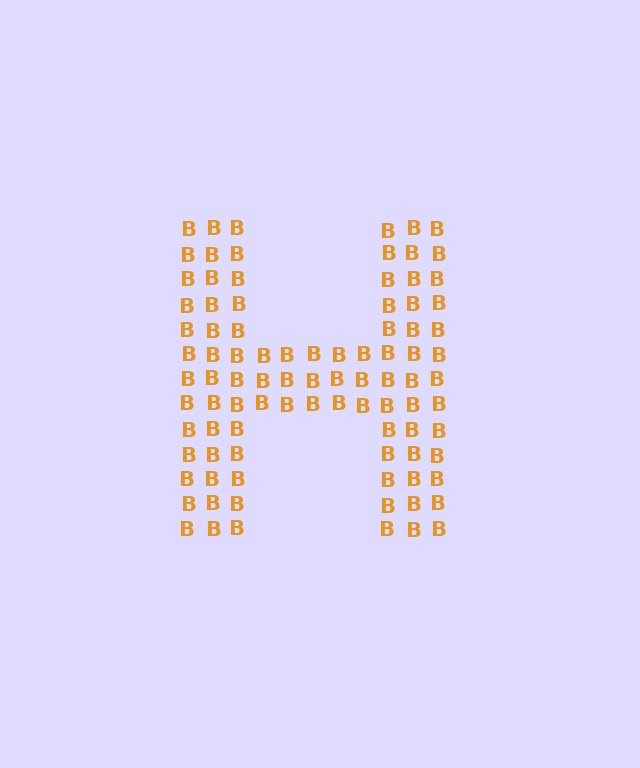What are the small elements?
The small elements are letter B's.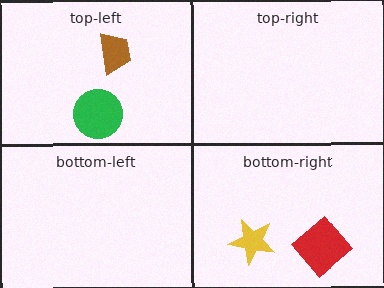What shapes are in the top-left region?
The brown trapezoid, the green circle.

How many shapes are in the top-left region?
2.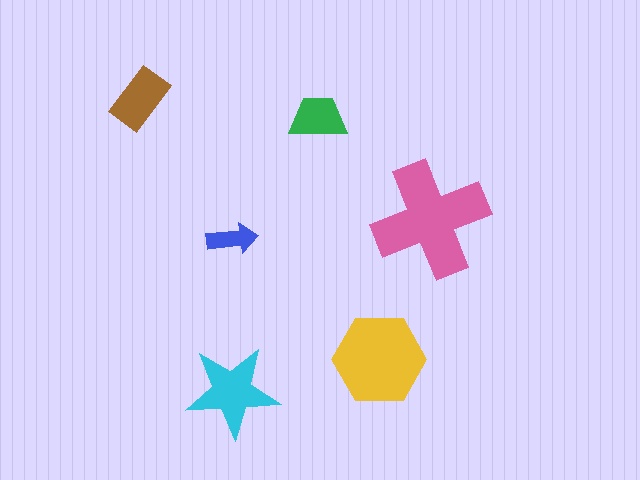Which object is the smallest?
The blue arrow.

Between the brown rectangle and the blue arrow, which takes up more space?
The brown rectangle.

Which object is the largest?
The pink cross.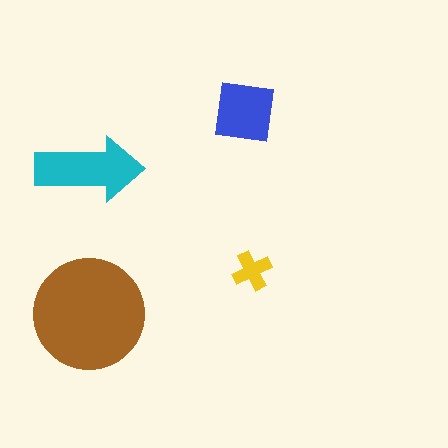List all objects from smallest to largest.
The yellow cross, the blue square, the cyan arrow, the brown circle.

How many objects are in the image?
There are 4 objects in the image.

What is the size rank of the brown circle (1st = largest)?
1st.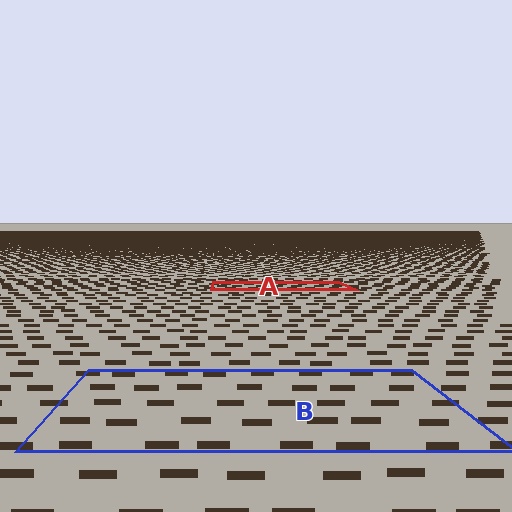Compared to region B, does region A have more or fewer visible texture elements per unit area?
Region A has more texture elements per unit area — they are packed more densely because it is farther away.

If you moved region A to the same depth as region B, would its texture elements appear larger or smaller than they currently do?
They would appear larger. At a closer depth, the same texture elements are projected at a bigger on-screen size.